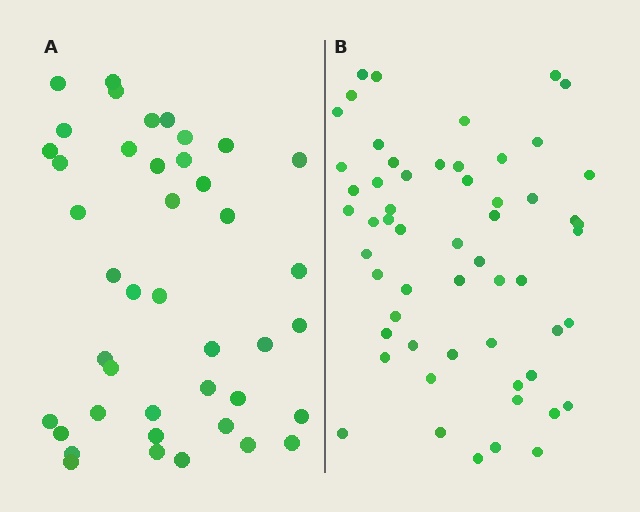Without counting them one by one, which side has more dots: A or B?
Region B (the right region) has more dots.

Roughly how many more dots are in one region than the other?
Region B has approximately 15 more dots than region A.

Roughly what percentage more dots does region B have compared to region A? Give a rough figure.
About 35% more.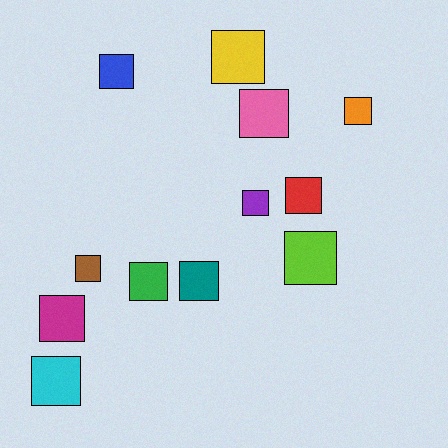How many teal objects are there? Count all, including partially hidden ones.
There is 1 teal object.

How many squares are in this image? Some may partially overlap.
There are 12 squares.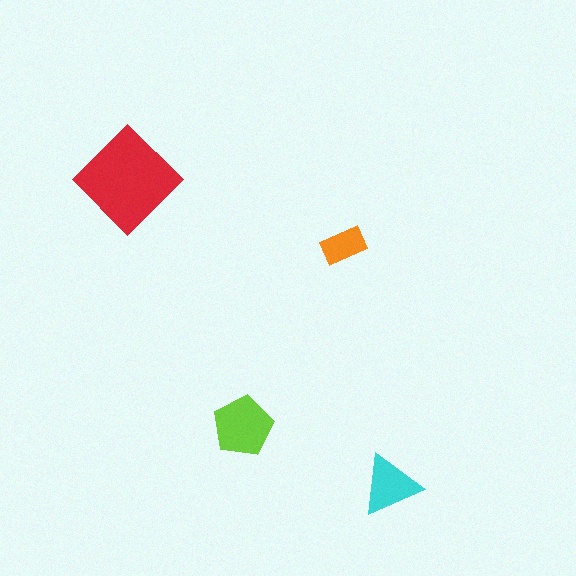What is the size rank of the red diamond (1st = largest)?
1st.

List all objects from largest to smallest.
The red diamond, the lime pentagon, the cyan triangle, the orange rectangle.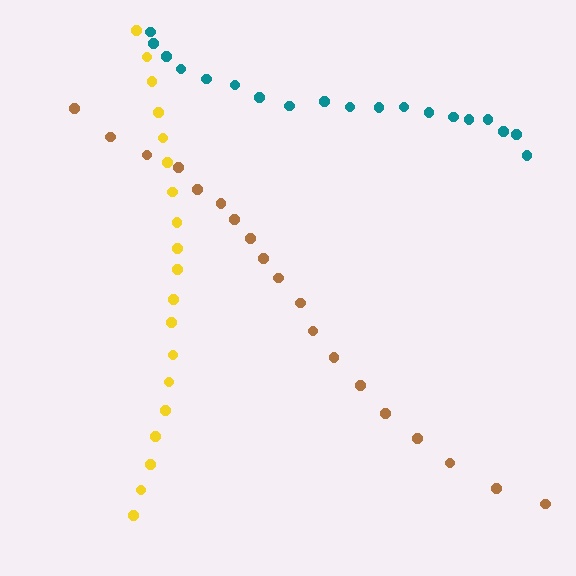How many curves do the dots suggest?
There are 3 distinct paths.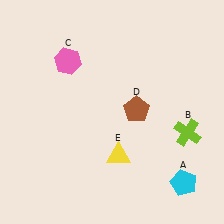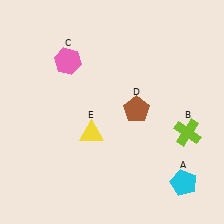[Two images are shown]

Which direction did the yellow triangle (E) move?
The yellow triangle (E) moved left.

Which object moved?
The yellow triangle (E) moved left.